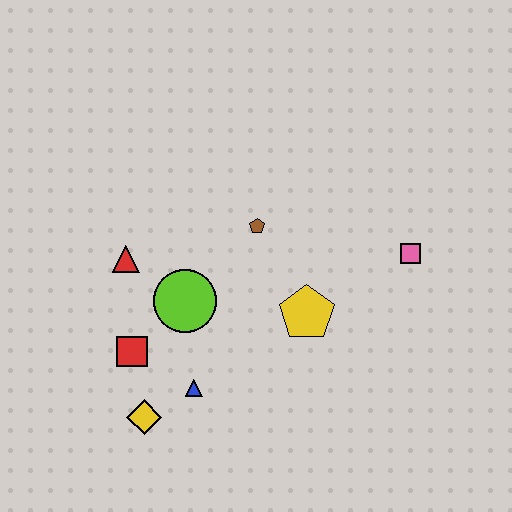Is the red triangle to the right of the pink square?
No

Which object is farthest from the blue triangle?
The pink square is farthest from the blue triangle.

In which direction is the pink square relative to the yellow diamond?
The pink square is to the right of the yellow diamond.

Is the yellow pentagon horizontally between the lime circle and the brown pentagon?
No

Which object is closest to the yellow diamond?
The blue triangle is closest to the yellow diamond.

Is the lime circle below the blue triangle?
No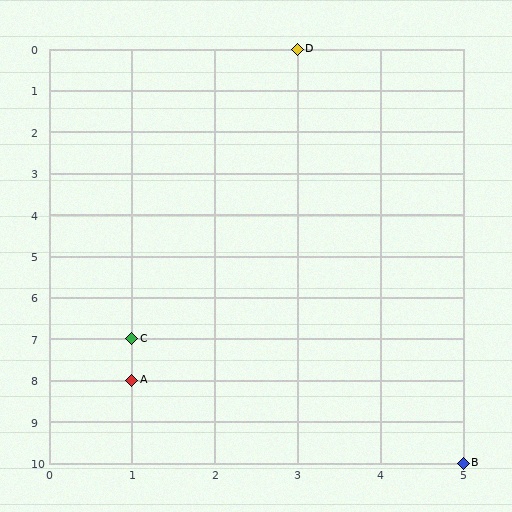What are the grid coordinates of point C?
Point C is at grid coordinates (1, 7).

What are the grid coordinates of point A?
Point A is at grid coordinates (1, 8).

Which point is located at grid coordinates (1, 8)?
Point A is at (1, 8).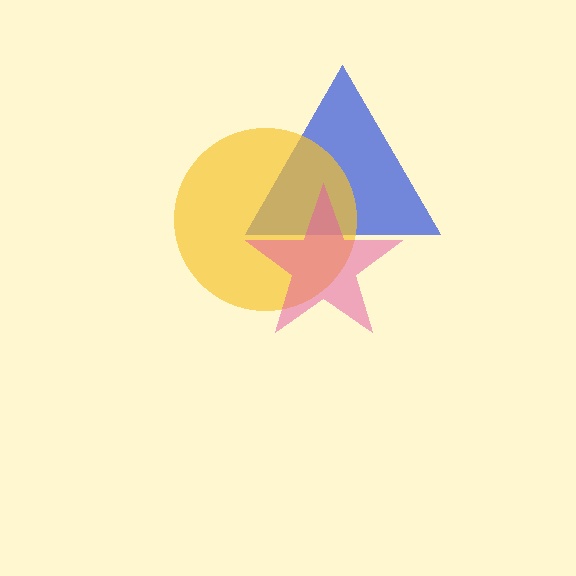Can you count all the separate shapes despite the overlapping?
Yes, there are 3 separate shapes.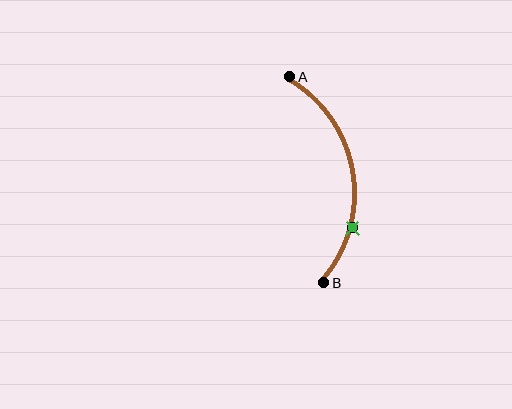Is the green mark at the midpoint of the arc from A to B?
No. The green mark lies on the arc but is closer to endpoint B. The arc midpoint would be at the point on the curve equidistant along the arc from both A and B.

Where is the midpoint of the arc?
The arc midpoint is the point on the curve farthest from the straight line joining A and B. It sits to the right of that line.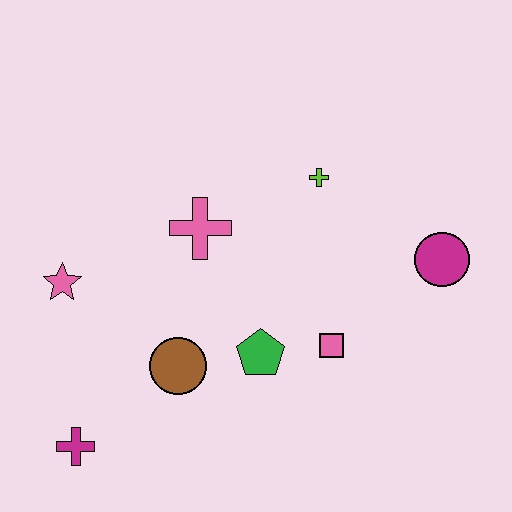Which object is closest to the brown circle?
The green pentagon is closest to the brown circle.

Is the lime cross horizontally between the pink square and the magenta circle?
No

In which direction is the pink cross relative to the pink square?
The pink cross is to the left of the pink square.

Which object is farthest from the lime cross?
The magenta cross is farthest from the lime cross.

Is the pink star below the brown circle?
No